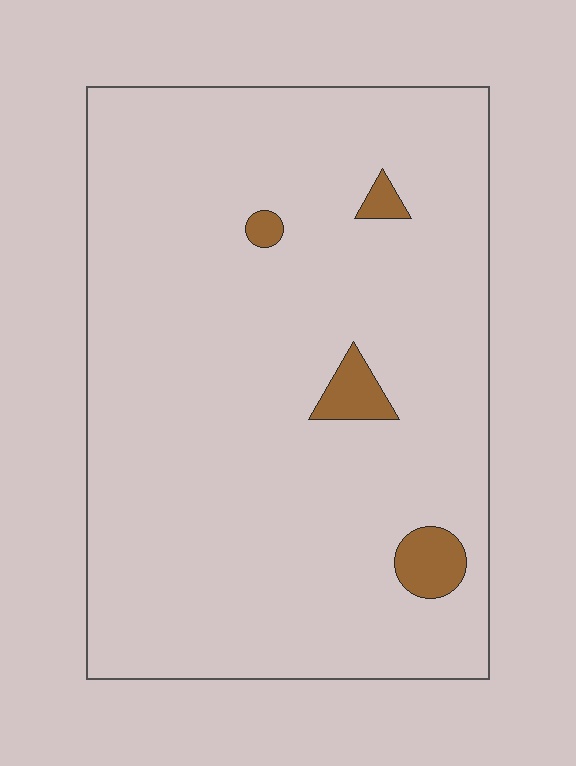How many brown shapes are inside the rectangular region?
4.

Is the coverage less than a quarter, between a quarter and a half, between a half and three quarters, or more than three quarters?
Less than a quarter.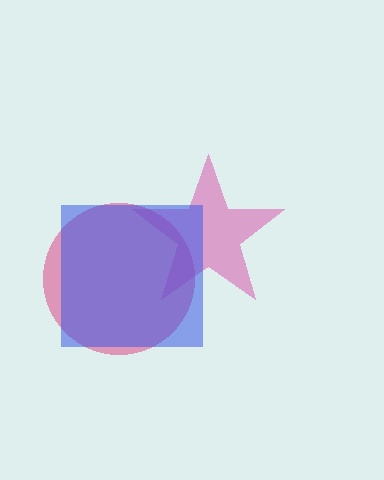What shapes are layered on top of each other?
The layered shapes are: a pink circle, a magenta star, a blue square.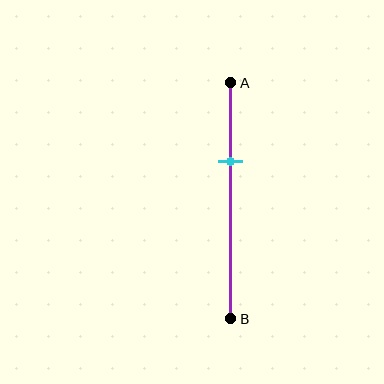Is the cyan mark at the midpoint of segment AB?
No, the mark is at about 35% from A, not at the 50% midpoint.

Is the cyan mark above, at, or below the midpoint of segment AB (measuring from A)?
The cyan mark is above the midpoint of segment AB.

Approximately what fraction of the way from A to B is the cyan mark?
The cyan mark is approximately 35% of the way from A to B.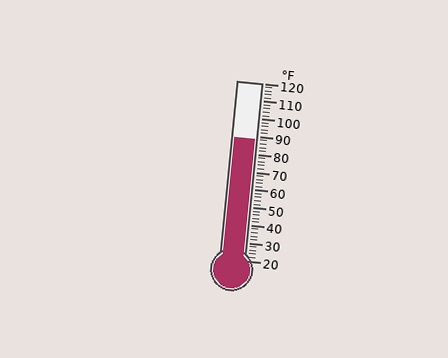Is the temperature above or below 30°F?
The temperature is above 30°F.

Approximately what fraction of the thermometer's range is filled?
The thermometer is filled to approximately 70% of its range.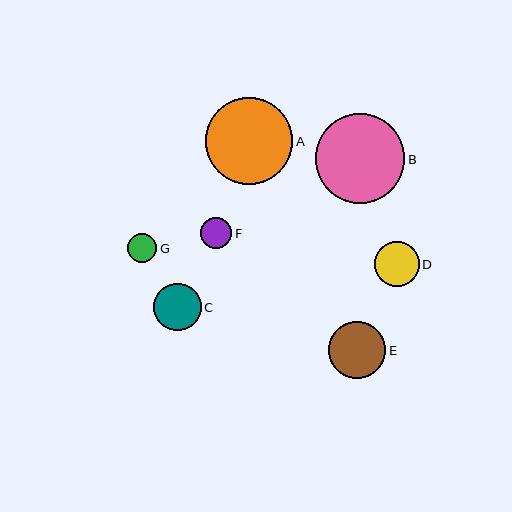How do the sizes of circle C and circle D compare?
Circle C and circle D are approximately the same size.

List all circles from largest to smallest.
From largest to smallest: B, A, E, C, D, F, G.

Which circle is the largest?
Circle B is the largest with a size of approximately 90 pixels.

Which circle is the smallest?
Circle G is the smallest with a size of approximately 29 pixels.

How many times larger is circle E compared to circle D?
Circle E is approximately 1.3 times the size of circle D.